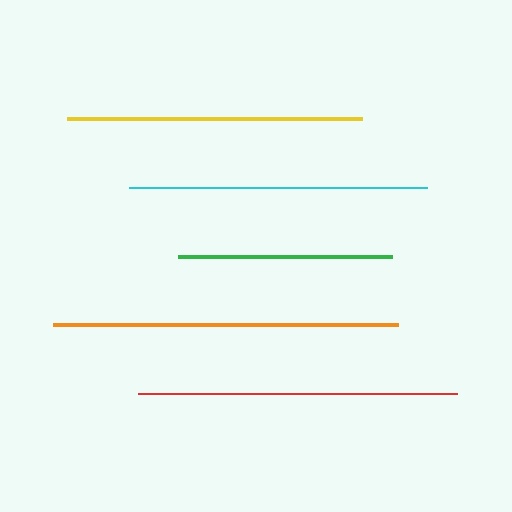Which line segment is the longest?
The orange line is the longest at approximately 346 pixels.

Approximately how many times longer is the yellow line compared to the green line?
The yellow line is approximately 1.4 times the length of the green line.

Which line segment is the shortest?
The green line is the shortest at approximately 214 pixels.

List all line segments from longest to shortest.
From longest to shortest: orange, red, cyan, yellow, green.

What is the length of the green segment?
The green segment is approximately 214 pixels long.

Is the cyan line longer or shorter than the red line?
The red line is longer than the cyan line.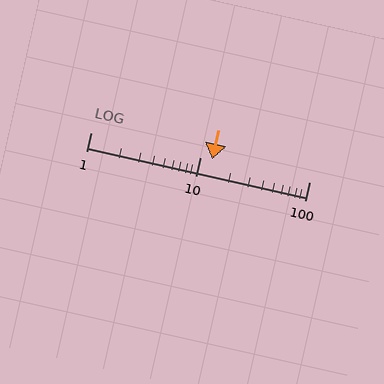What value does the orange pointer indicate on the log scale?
The pointer indicates approximately 13.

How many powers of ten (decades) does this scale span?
The scale spans 2 decades, from 1 to 100.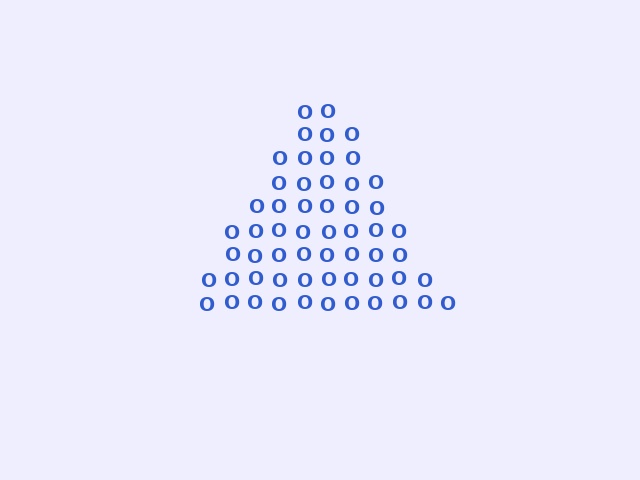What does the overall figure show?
The overall figure shows a triangle.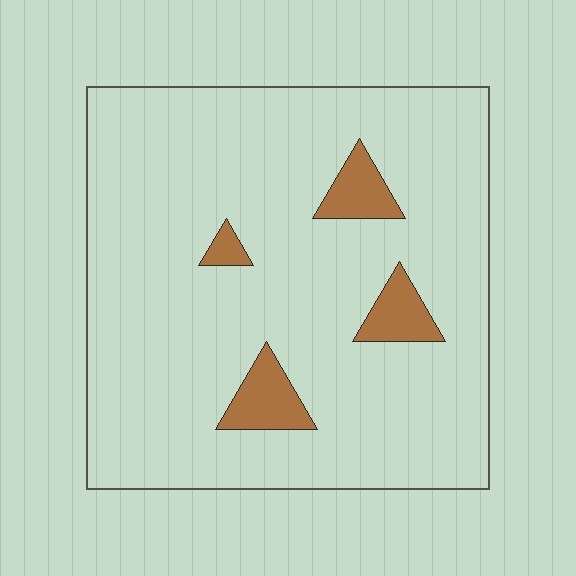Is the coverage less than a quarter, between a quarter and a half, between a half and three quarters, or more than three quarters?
Less than a quarter.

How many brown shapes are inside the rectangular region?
4.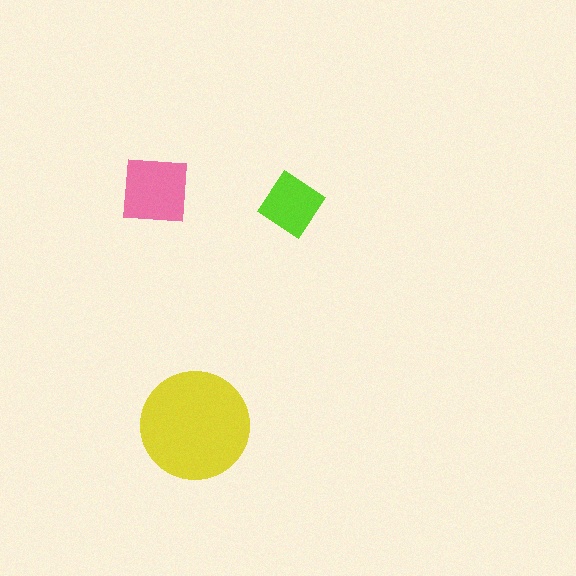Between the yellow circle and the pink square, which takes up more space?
The yellow circle.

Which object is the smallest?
The lime diamond.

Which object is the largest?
The yellow circle.